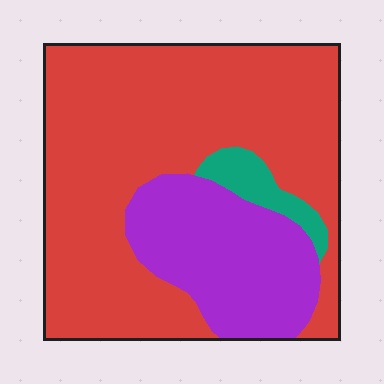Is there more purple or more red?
Red.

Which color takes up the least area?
Teal, at roughly 5%.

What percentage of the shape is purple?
Purple takes up about one quarter (1/4) of the shape.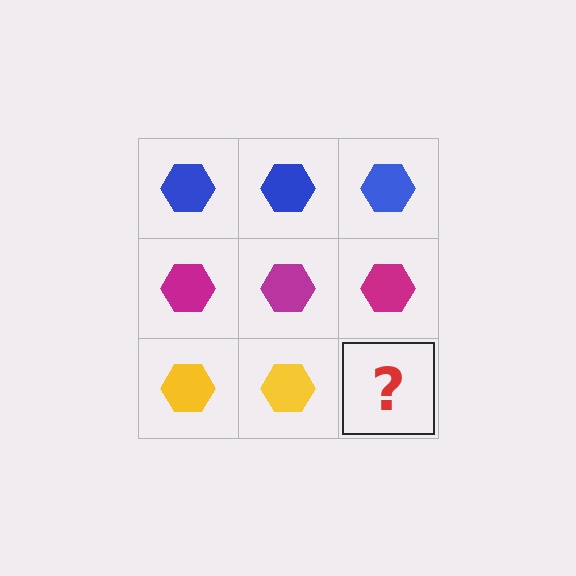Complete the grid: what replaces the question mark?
The question mark should be replaced with a yellow hexagon.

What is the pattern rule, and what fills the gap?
The rule is that each row has a consistent color. The gap should be filled with a yellow hexagon.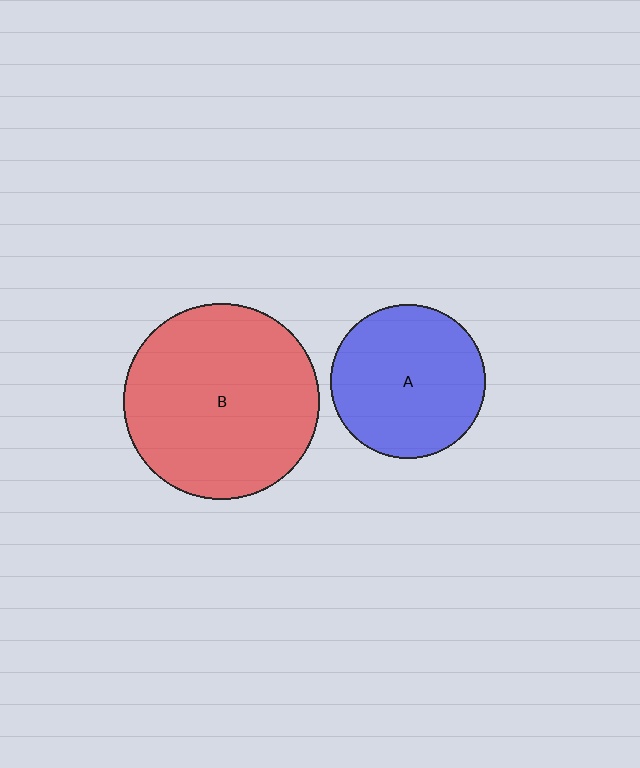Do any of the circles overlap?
No, none of the circles overlap.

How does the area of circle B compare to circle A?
Approximately 1.6 times.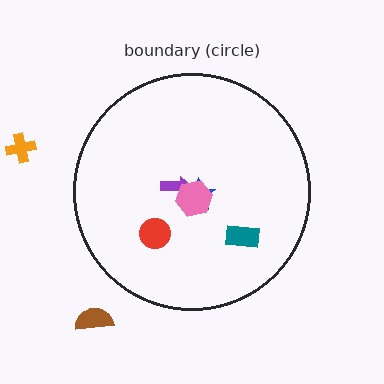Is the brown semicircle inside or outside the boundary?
Outside.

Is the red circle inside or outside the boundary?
Inside.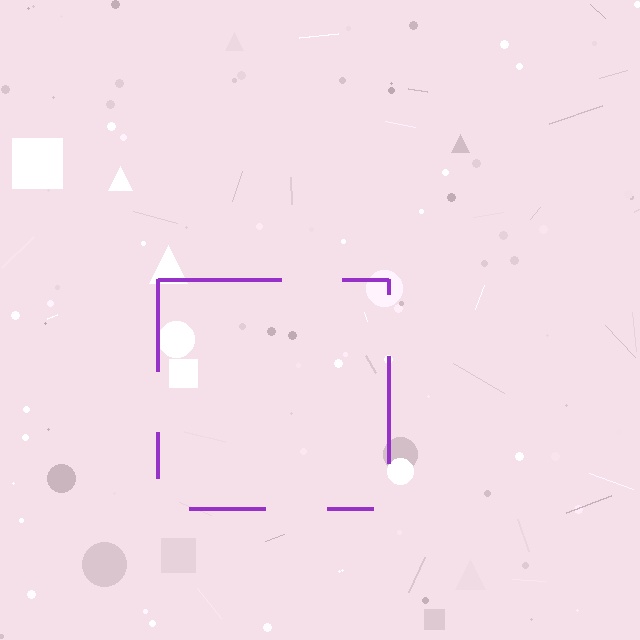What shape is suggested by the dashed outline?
The dashed outline suggests a square.